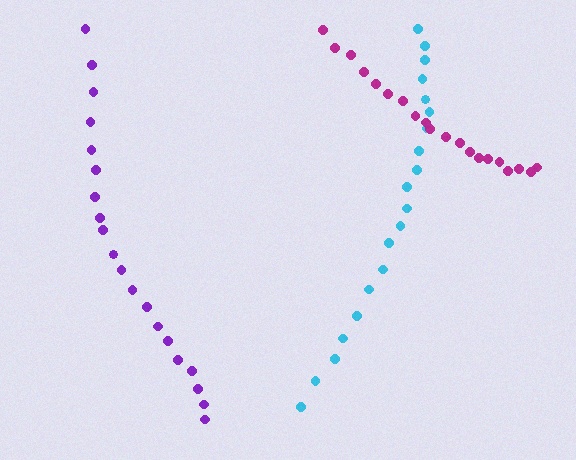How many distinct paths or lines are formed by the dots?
There are 3 distinct paths.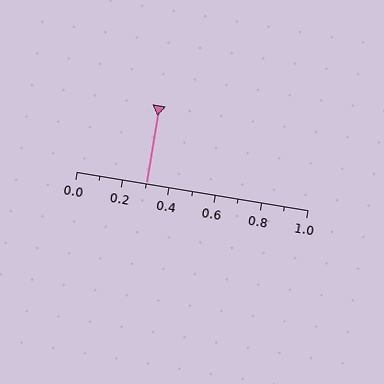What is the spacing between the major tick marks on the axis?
The major ticks are spaced 0.2 apart.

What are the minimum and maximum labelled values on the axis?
The axis runs from 0.0 to 1.0.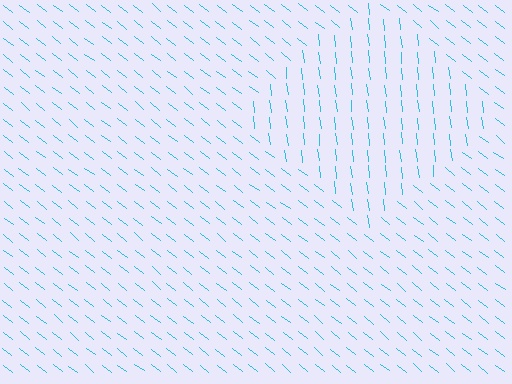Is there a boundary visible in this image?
Yes, there is a texture boundary formed by a change in line orientation.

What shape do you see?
I see a diamond.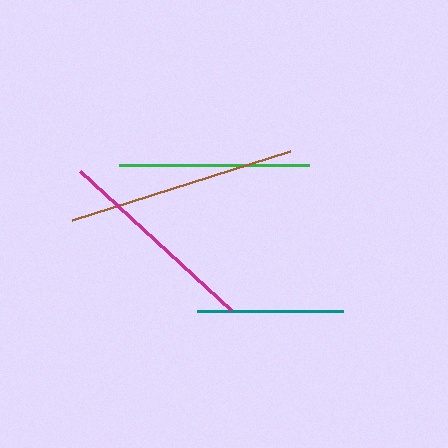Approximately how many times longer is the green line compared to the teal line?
The green line is approximately 1.3 times the length of the teal line.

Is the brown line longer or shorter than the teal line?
The brown line is longer than the teal line.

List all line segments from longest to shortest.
From longest to shortest: brown, magenta, green, teal.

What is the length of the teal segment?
The teal segment is approximately 146 pixels long.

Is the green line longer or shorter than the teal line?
The green line is longer than the teal line.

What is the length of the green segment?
The green segment is approximately 190 pixels long.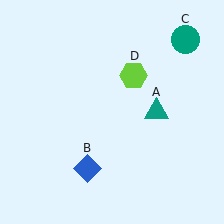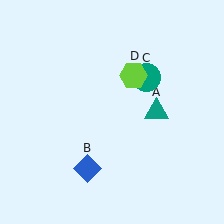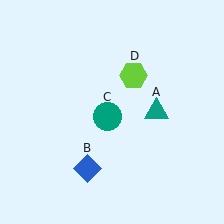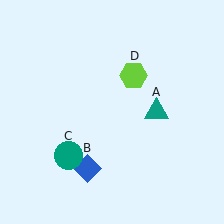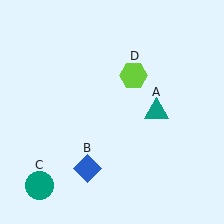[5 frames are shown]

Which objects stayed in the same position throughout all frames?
Teal triangle (object A) and blue diamond (object B) and lime hexagon (object D) remained stationary.